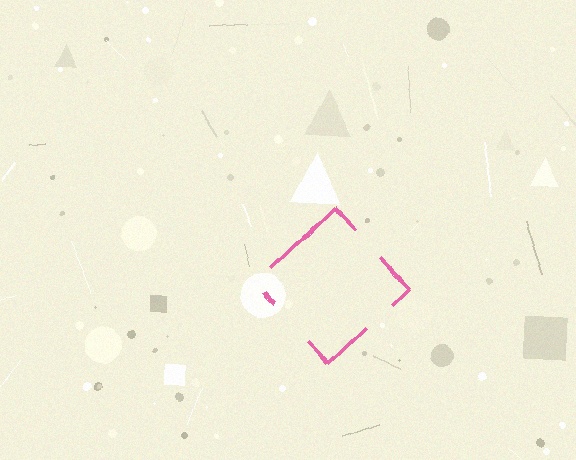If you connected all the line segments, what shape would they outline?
They would outline a diamond.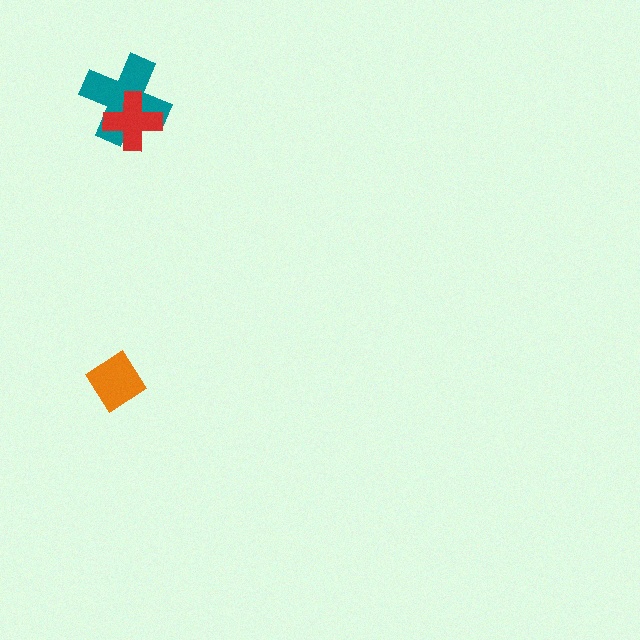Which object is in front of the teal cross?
The red cross is in front of the teal cross.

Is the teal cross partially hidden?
Yes, it is partially covered by another shape.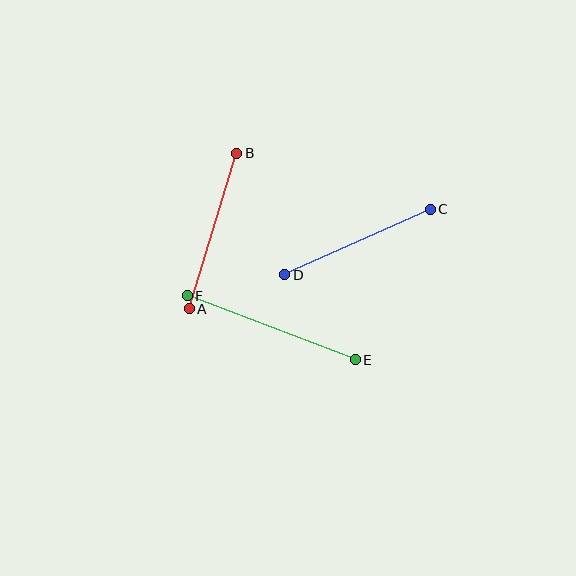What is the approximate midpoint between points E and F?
The midpoint is at approximately (271, 328) pixels.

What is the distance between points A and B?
The distance is approximately 162 pixels.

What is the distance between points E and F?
The distance is approximately 180 pixels.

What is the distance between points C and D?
The distance is approximately 160 pixels.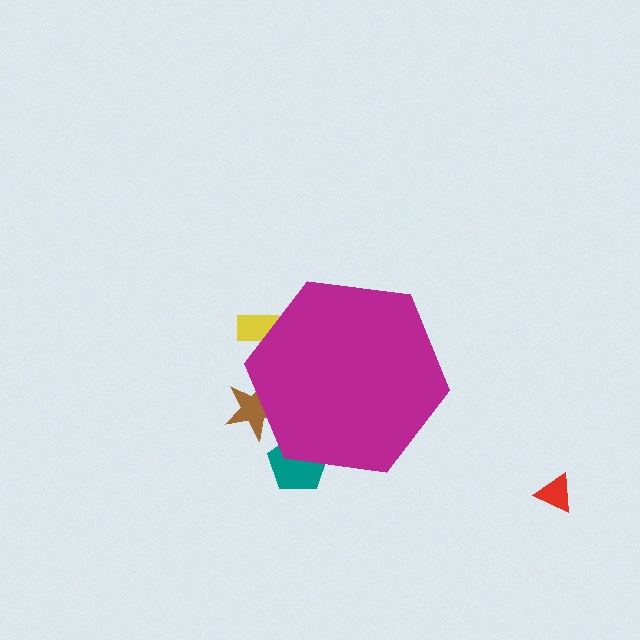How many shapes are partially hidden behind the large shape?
3 shapes are partially hidden.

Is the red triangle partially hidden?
No, the red triangle is fully visible.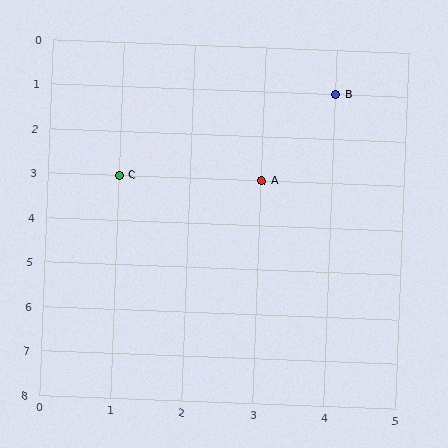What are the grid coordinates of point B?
Point B is at grid coordinates (4, 1).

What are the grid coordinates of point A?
Point A is at grid coordinates (3, 3).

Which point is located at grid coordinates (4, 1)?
Point B is at (4, 1).